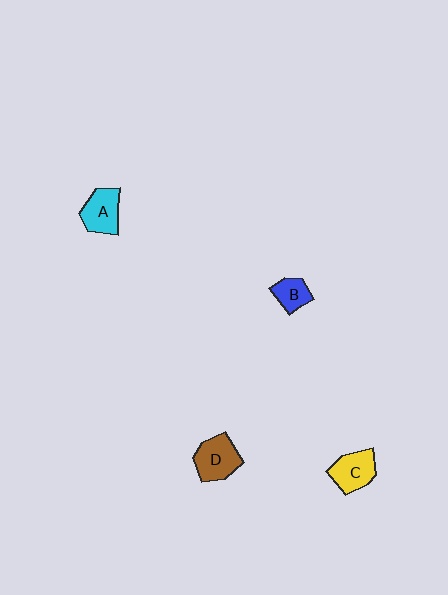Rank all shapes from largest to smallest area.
From largest to smallest: D (brown), C (yellow), A (cyan), B (blue).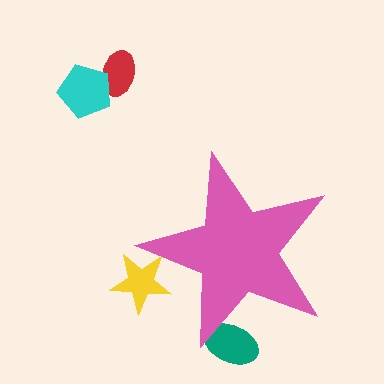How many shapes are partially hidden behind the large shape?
2 shapes are partially hidden.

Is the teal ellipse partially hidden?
Yes, the teal ellipse is partially hidden behind the pink star.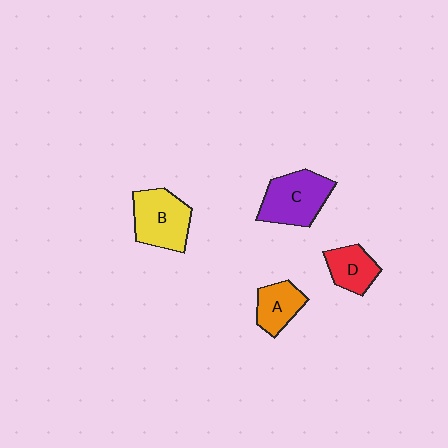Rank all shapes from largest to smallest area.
From largest to smallest: C (purple), B (yellow), A (orange), D (red).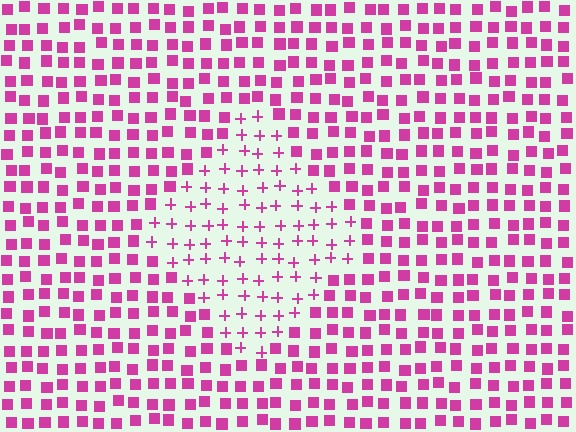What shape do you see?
I see a diamond.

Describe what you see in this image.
The image is filled with small magenta elements arranged in a uniform grid. A diamond-shaped region contains plus signs, while the surrounding area contains squares. The boundary is defined purely by the change in element shape.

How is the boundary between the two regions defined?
The boundary is defined by a change in element shape: plus signs inside vs. squares outside. All elements share the same color and spacing.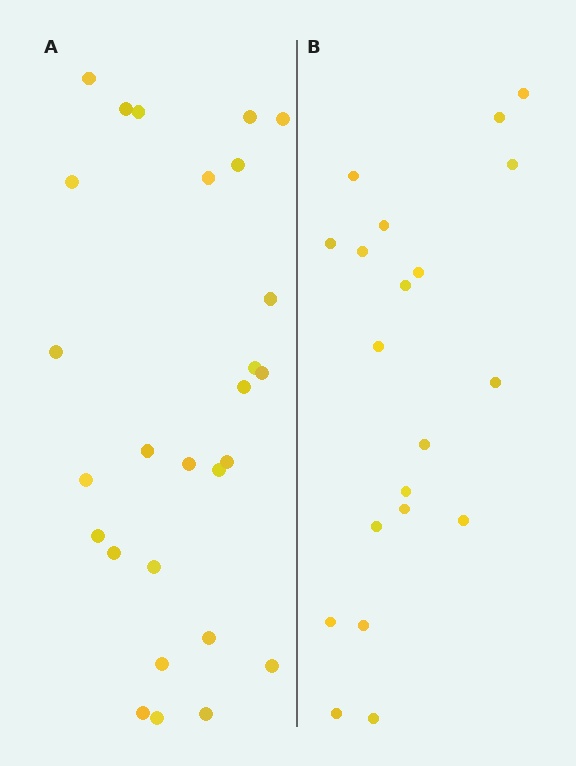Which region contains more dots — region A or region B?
Region A (the left region) has more dots.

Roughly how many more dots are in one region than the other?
Region A has roughly 8 or so more dots than region B.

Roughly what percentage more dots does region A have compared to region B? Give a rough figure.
About 35% more.